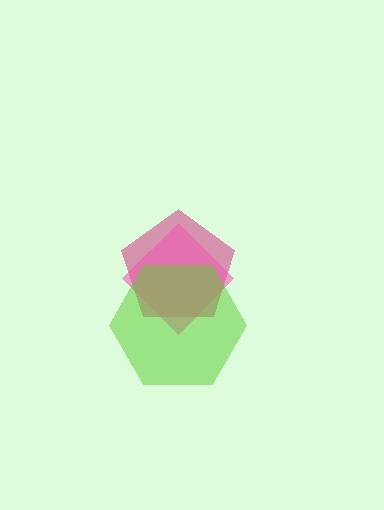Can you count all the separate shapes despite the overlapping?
Yes, there are 3 separate shapes.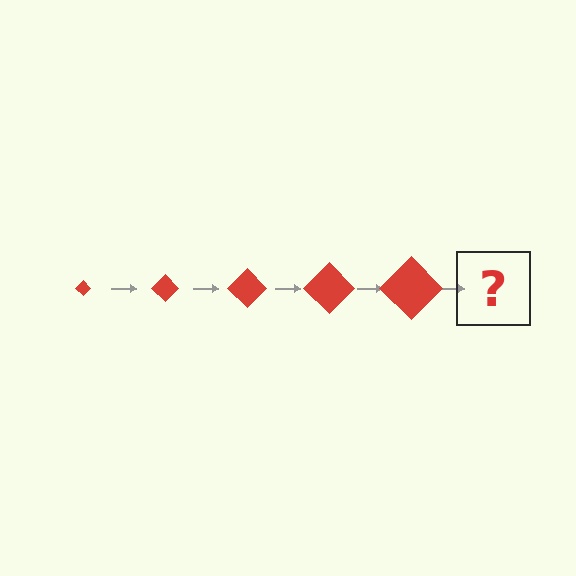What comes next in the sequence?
The next element should be a red diamond, larger than the previous one.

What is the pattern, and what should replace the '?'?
The pattern is that the diamond gets progressively larger each step. The '?' should be a red diamond, larger than the previous one.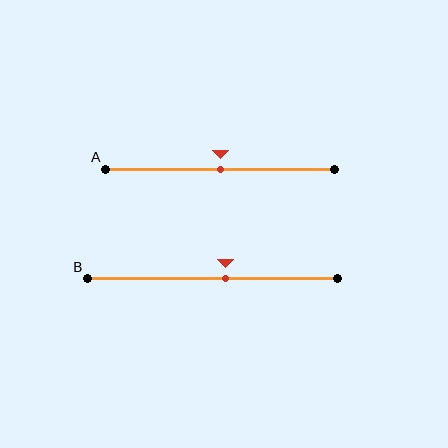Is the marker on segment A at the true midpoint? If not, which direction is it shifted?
Yes, the marker on segment A is at the true midpoint.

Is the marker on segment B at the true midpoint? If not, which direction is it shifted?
No, the marker on segment B is shifted to the right by about 5% of the segment length.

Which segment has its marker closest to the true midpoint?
Segment A has its marker closest to the true midpoint.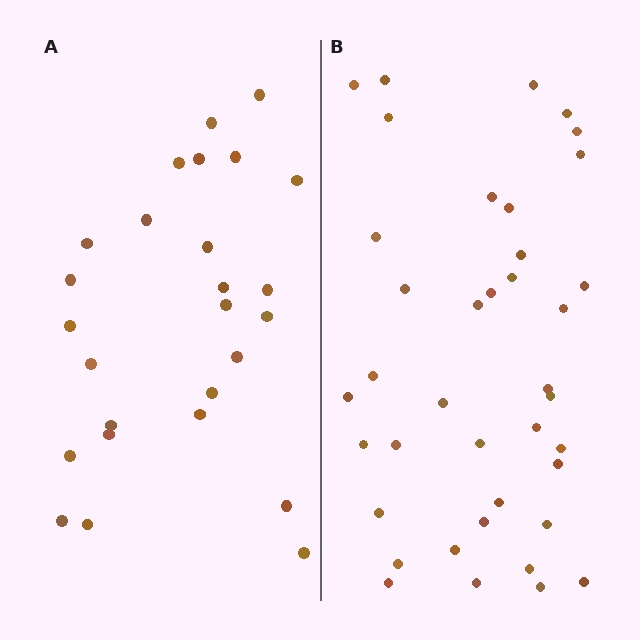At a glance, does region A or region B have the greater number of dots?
Region B (the right region) has more dots.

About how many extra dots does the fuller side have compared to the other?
Region B has approximately 15 more dots than region A.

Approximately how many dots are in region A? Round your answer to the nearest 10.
About 30 dots. (The exact count is 26, which rounds to 30.)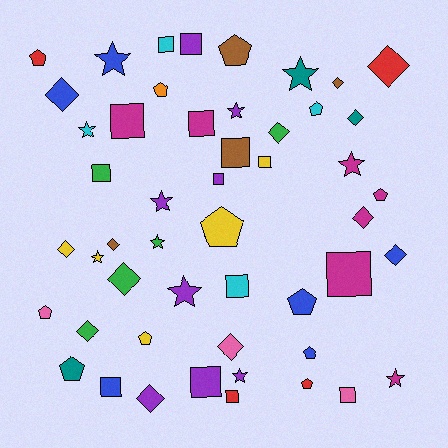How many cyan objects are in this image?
There are 4 cyan objects.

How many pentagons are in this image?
There are 12 pentagons.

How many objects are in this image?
There are 50 objects.